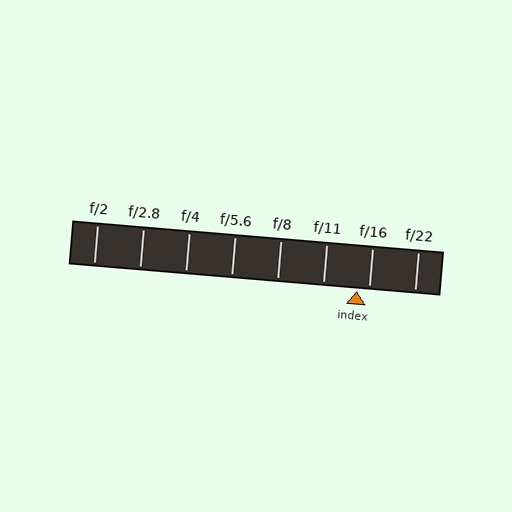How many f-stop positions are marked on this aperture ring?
There are 8 f-stop positions marked.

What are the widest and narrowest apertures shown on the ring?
The widest aperture shown is f/2 and the narrowest is f/22.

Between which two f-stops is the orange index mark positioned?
The index mark is between f/11 and f/16.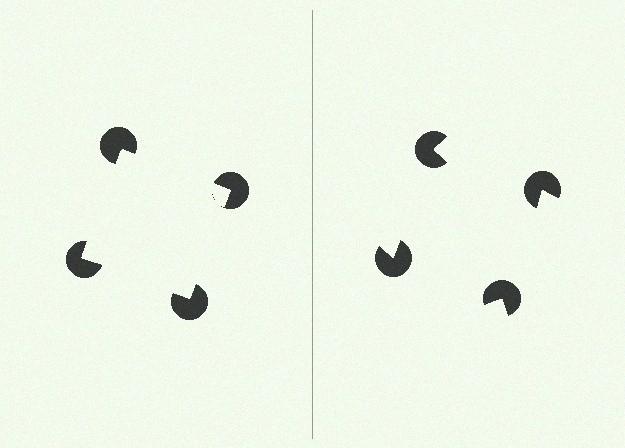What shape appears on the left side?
An illusory square.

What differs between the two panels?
The pac-man discs are positioned identically on both sides; only the wedge orientations differ. On the left they align to a square; on the right they are misaligned.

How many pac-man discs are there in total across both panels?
8 — 4 on each side.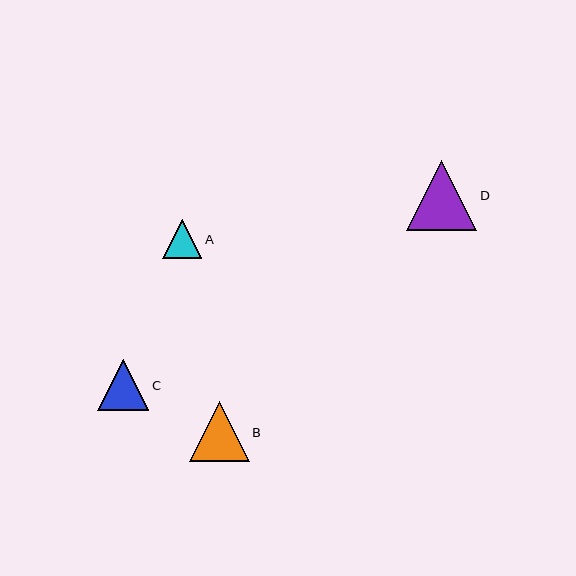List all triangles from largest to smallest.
From largest to smallest: D, B, C, A.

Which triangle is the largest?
Triangle D is the largest with a size of approximately 70 pixels.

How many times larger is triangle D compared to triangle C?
Triangle D is approximately 1.4 times the size of triangle C.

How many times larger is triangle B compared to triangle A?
Triangle B is approximately 1.5 times the size of triangle A.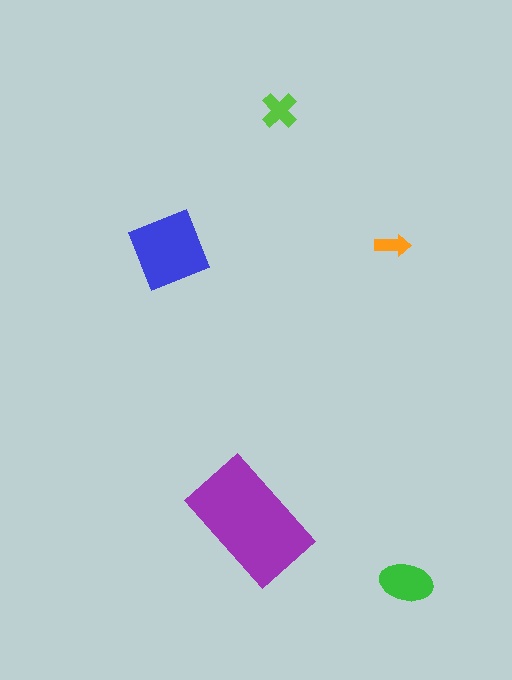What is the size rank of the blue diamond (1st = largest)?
2nd.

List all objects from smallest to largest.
The orange arrow, the lime cross, the green ellipse, the blue diamond, the purple rectangle.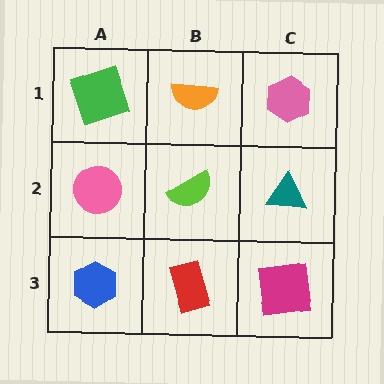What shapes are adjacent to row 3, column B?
A lime semicircle (row 2, column B), a blue hexagon (row 3, column A), a magenta square (row 3, column C).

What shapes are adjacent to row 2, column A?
A green square (row 1, column A), a blue hexagon (row 3, column A), a lime semicircle (row 2, column B).